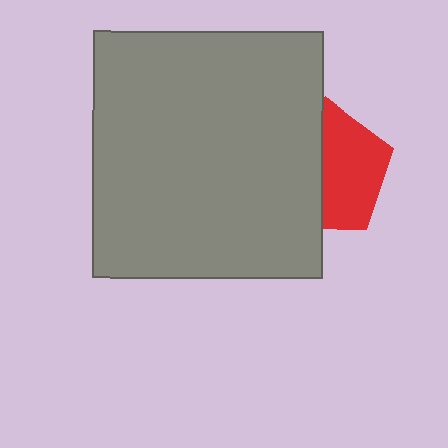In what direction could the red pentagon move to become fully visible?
The red pentagon could move right. That would shift it out from behind the gray rectangle entirely.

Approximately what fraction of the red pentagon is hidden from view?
Roughly 49% of the red pentagon is hidden behind the gray rectangle.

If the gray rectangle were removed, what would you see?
You would see the complete red pentagon.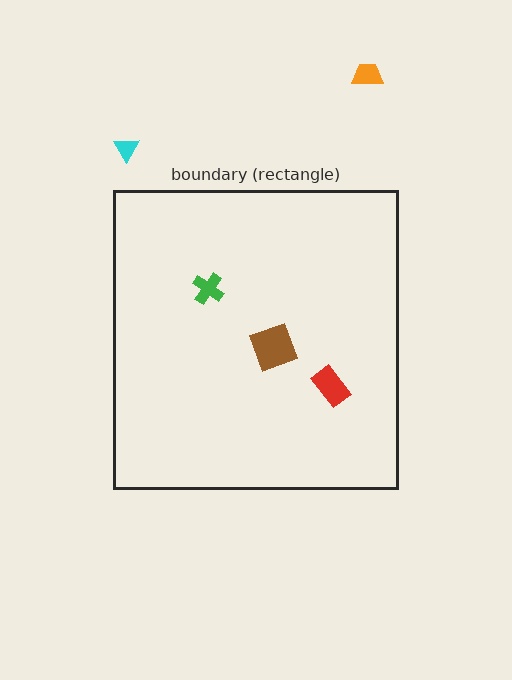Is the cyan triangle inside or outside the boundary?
Outside.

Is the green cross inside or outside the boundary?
Inside.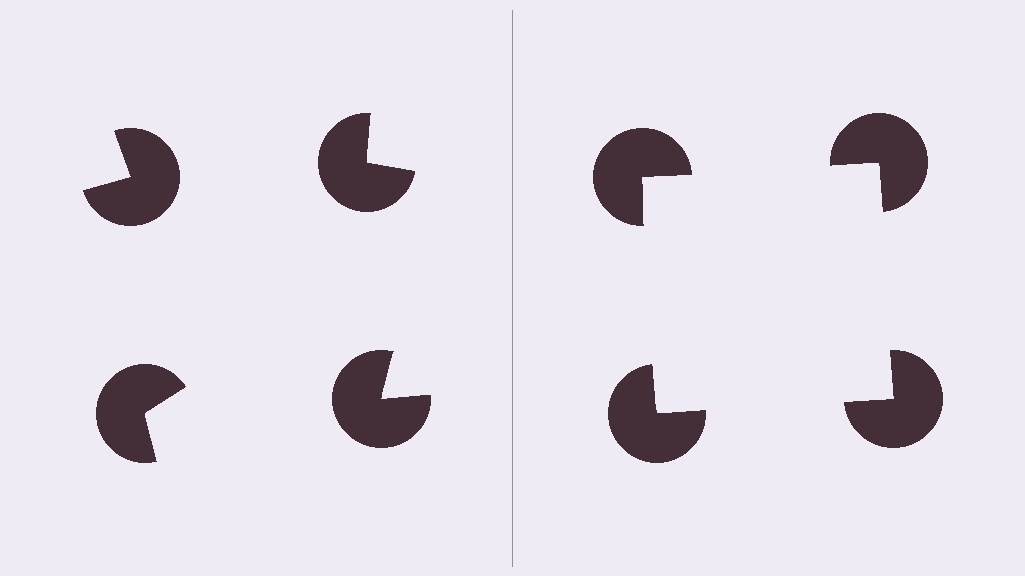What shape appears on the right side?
An illusory square.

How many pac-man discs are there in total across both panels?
8 — 4 on each side.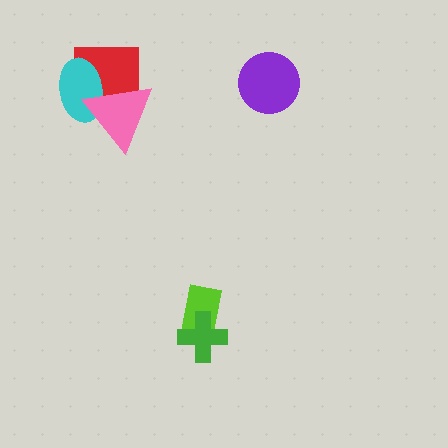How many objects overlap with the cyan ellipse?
2 objects overlap with the cyan ellipse.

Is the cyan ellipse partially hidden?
Yes, it is partially covered by another shape.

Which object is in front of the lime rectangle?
The green cross is in front of the lime rectangle.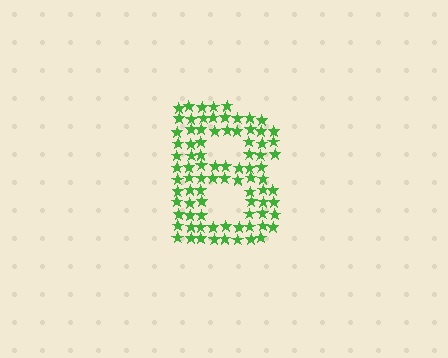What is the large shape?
The large shape is the letter B.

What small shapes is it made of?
It is made of small stars.